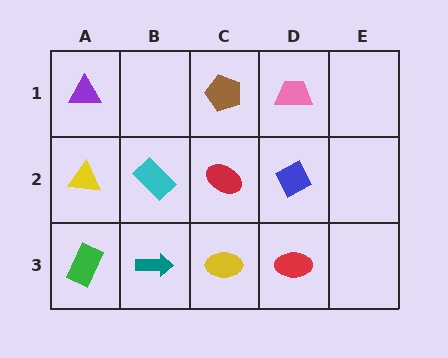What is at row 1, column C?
A brown pentagon.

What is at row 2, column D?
A blue diamond.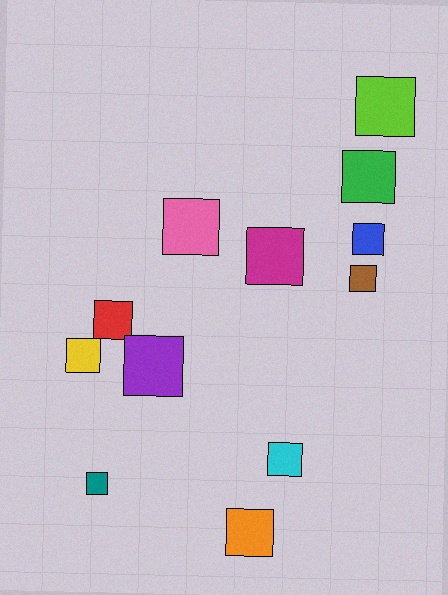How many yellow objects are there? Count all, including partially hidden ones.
There is 1 yellow object.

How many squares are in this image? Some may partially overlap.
There are 12 squares.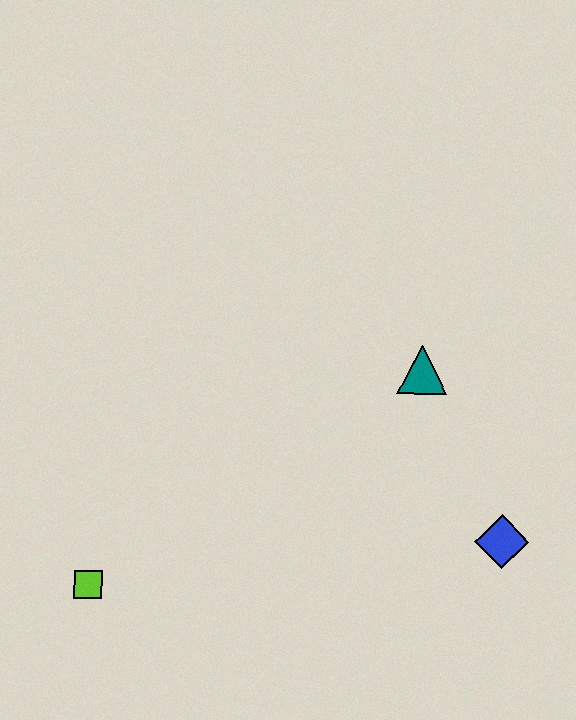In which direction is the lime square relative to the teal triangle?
The lime square is to the left of the teal triangle.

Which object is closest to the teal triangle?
The blue diamond is closest to the teal triangle.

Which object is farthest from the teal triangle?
The lime square is farthest from the teal triangle.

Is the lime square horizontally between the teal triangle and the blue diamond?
No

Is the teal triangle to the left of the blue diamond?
Yes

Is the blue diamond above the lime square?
Yes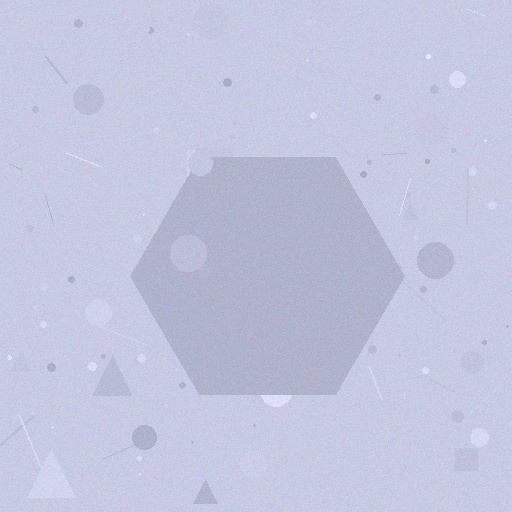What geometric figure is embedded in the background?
A hexagon is embedded in the background.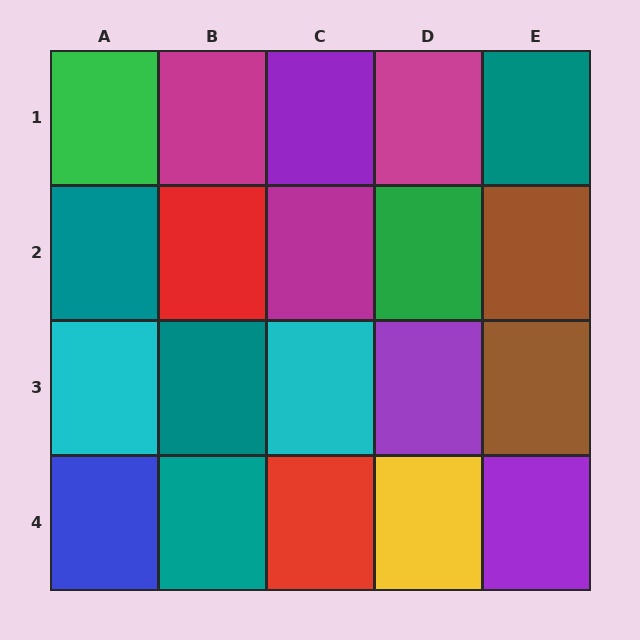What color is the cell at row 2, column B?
Red.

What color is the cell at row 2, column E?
Brown.